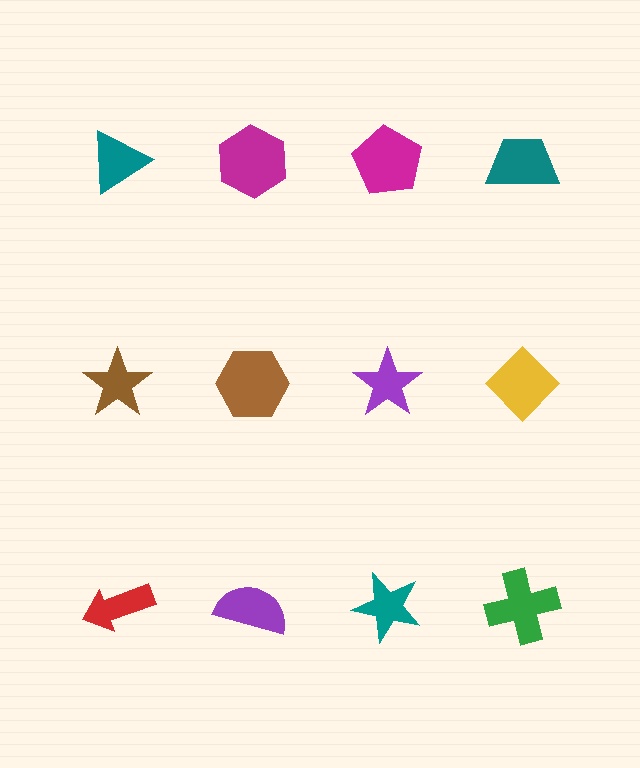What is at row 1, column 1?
A teal triangle.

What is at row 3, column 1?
A red arrow.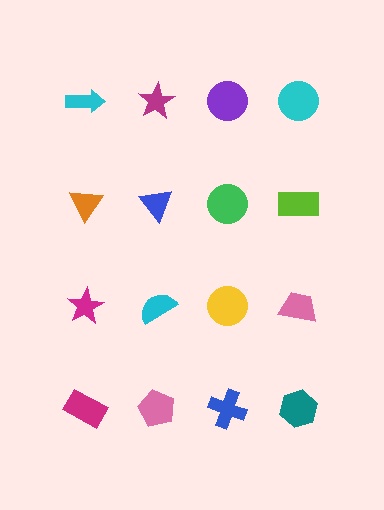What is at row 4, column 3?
A blue cross.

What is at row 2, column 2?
A blue triangle.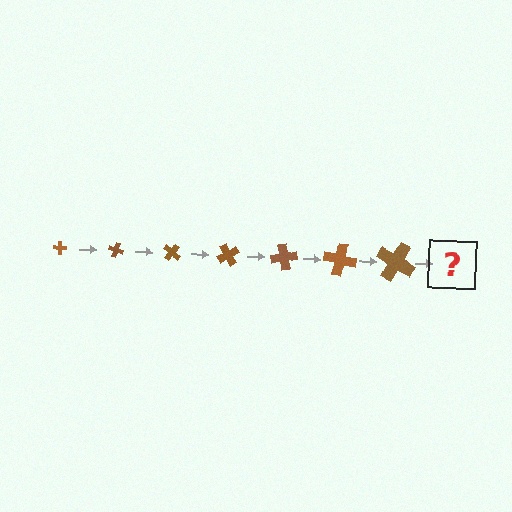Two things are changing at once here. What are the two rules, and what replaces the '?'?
The two rules are that the cross grows larger each step and it rotates 20 degrees each step. The '?' should be a cross, larger than the previous one and rotated 140 degrees from the start.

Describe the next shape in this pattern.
It should be a cross, larger than the previous one and rotated 140 degrees from the start.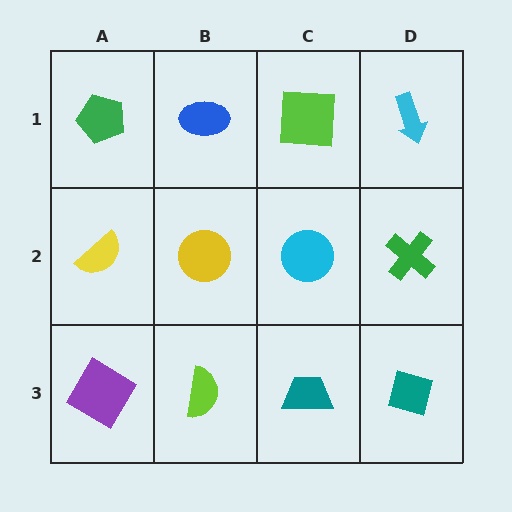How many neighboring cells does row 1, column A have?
2.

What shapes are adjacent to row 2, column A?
A green pentagon (row 1, column A), a purple diamond (row 3, column A), a yellow circle (row 2, column B).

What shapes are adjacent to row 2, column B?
A blue ellipse (row 1, column B), a lime semicircle (row 3, column B), a yellow semicircle (row 2, column A), a cyan circle (row 2, column C).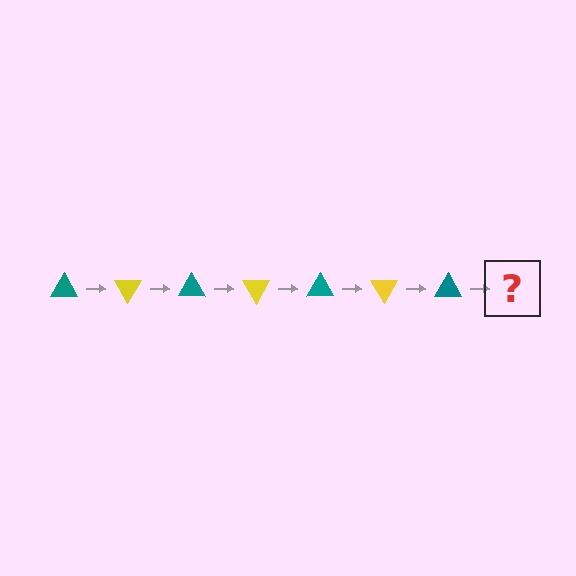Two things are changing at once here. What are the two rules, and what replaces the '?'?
The two rules are that it rotates 60 degrees each step and the color cycles through teal and yellow. The '?' should be a yellow triangle, rotated 420 degrees from the start.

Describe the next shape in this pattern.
It should be a yellow triangle, rotated 420 degrees from the start.